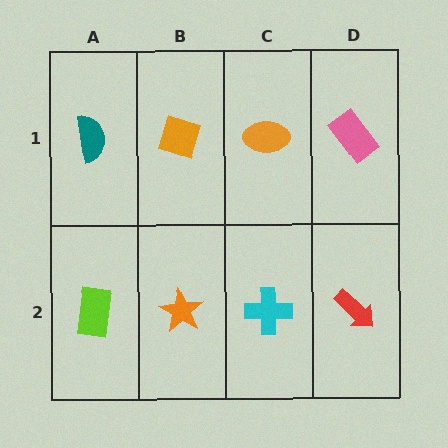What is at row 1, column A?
A teal semicircle.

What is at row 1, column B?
An orange diamond.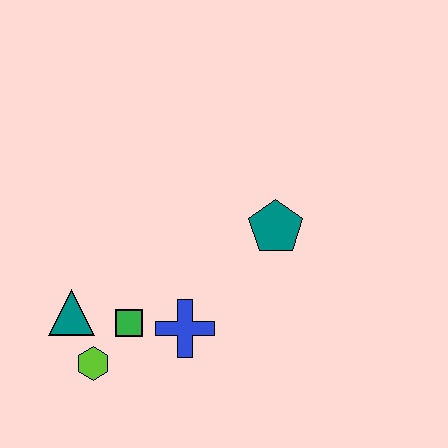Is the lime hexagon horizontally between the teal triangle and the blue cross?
Yes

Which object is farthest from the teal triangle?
The teal pentagon is farthest from the teal triangle.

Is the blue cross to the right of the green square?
Yes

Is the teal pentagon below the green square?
No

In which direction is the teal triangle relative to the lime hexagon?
The teal triangle is above the lime hexagon.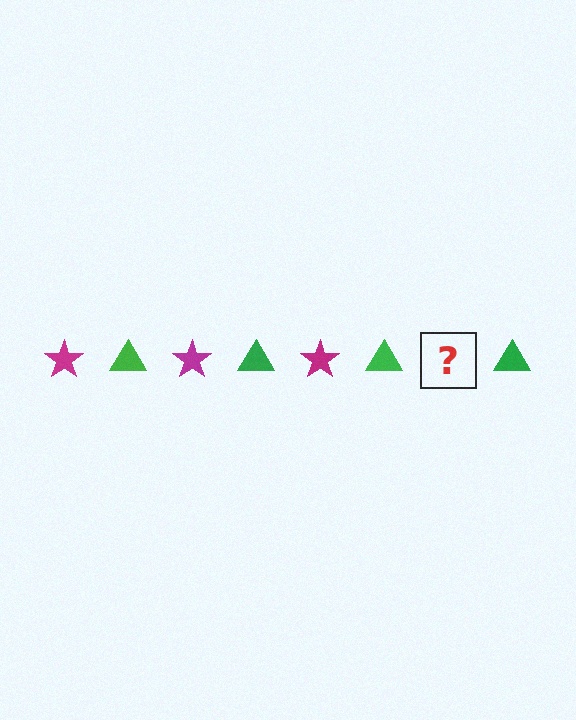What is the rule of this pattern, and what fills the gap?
The rule is that the pattern alternates between magenta star and green triangle. The gap should be filled with a magenta star.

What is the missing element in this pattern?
The missing element is a magenta star.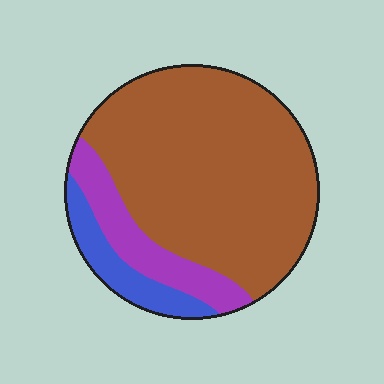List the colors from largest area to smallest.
From largest to smallest: brown, purple, blue.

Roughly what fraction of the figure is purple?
Purple takes up about one sixth (1/6) of the figure.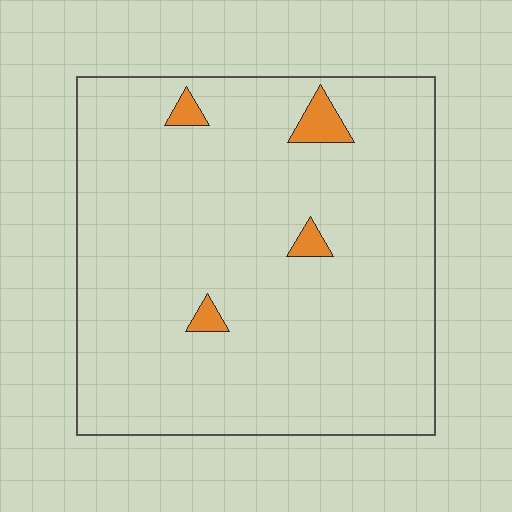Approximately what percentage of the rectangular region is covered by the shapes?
Approximately 5%.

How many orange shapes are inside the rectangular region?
4.